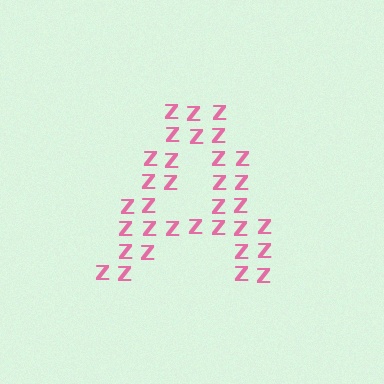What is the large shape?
The large shape is the letter A.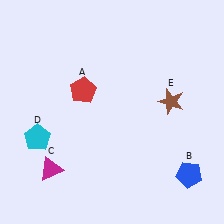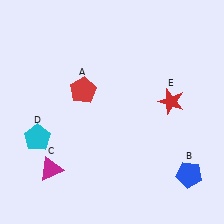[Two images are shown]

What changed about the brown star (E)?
In Image 1, E is brown. In Image 2, it changed to red.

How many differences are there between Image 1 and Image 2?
There is 1 difference between the two images.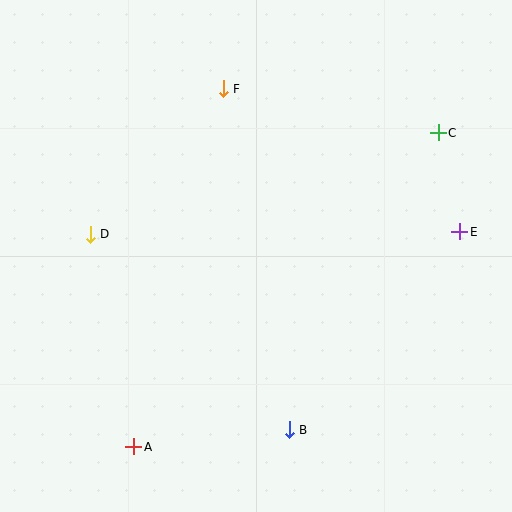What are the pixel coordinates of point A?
Point A is at (134, 447).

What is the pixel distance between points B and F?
The distance between B and F is 347 pixels.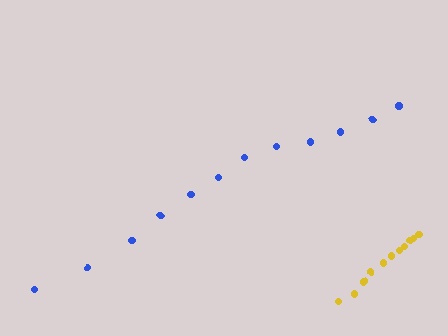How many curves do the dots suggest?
There are 2 distinct paths.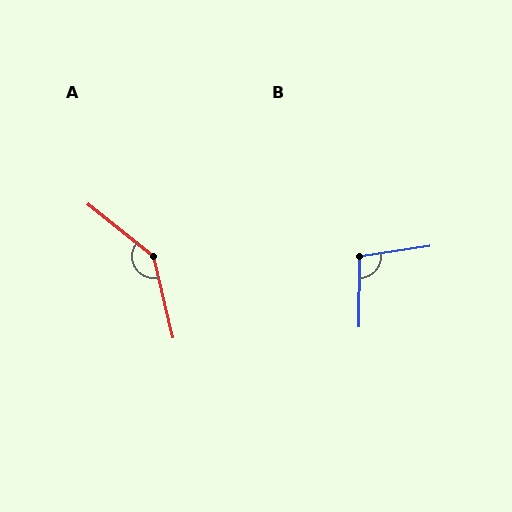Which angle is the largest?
A, at approximately 142 degrees.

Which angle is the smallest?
B, at approximately 99 degrees.